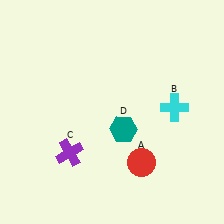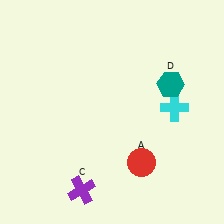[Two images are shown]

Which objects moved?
The objects that moved are: the purple cross (C), the teal hexagon (D).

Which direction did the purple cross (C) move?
The purple cross (C) moved down.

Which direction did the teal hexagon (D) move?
The teal hexagon (D) moved right.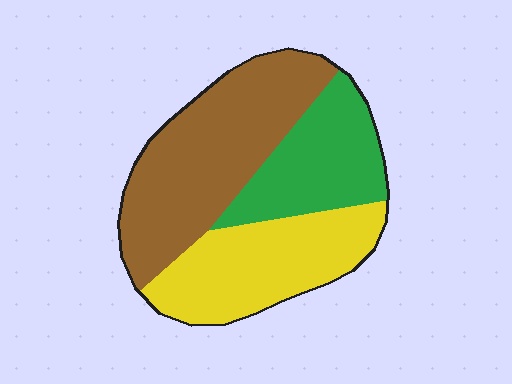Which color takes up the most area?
Brown, at roughly 45%.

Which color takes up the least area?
Green, at roughly 25%.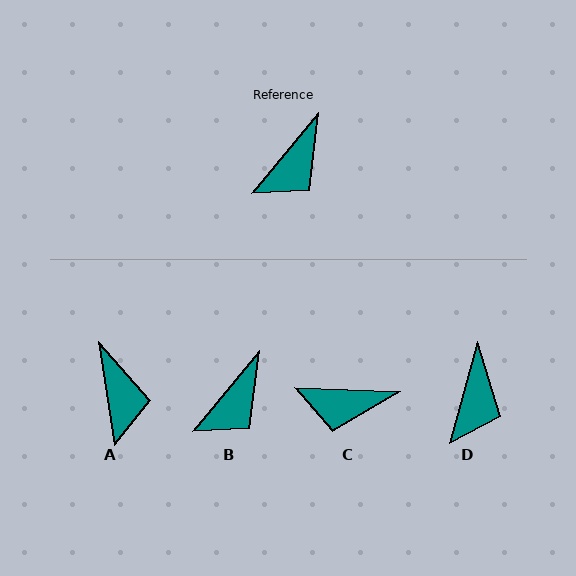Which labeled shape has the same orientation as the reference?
B.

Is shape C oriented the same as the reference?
No, it is off by about 53 degrees.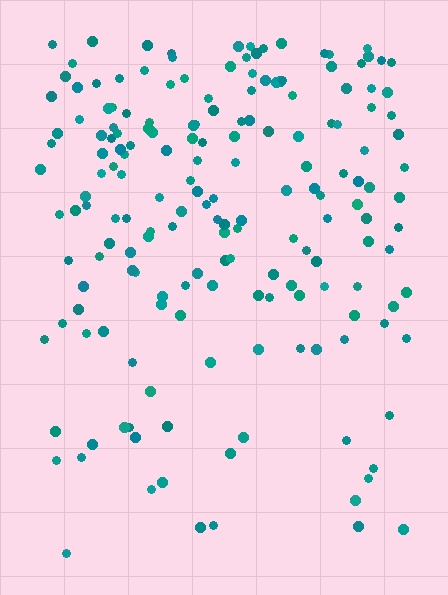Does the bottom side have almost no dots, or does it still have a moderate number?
Still a moderate number, just noticeably fewer than the top.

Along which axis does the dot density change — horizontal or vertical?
Vertical.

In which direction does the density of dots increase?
From bottom to top, with the top side densest.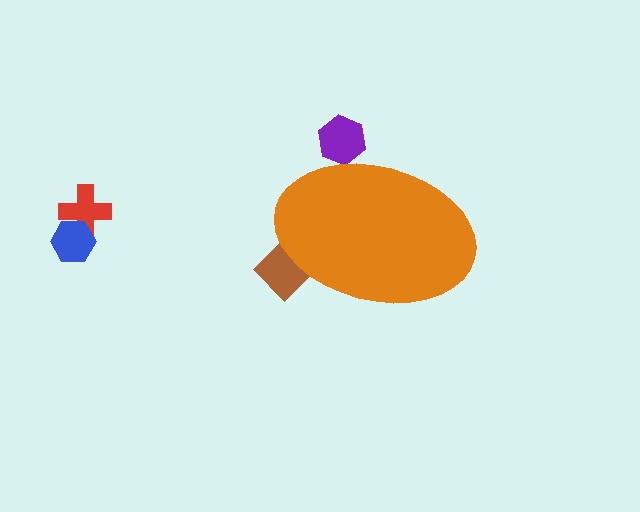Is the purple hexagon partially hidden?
Yes, the purple hexagon is partially hidden behind the orange ellipse.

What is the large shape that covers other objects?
An orange ellipse.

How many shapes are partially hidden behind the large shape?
2 shapes are partially hidden.